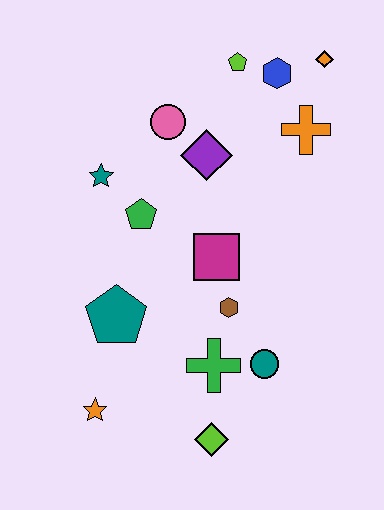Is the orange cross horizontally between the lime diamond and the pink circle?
No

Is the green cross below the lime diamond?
No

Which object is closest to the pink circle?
The purple diamond is closest to the pink circle.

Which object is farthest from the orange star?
The orange diamond is farthest from the orange star.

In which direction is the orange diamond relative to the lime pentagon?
The orange diamond is to the right of the lime pentagon.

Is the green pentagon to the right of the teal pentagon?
Yes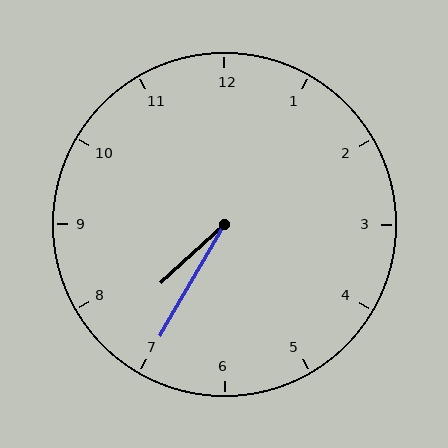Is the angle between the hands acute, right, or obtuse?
It is acute.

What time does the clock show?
7:35.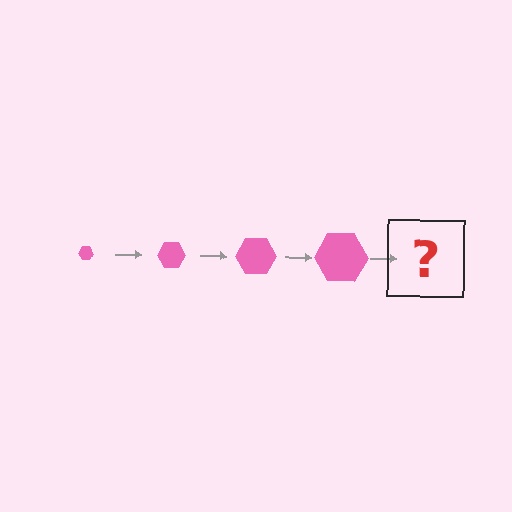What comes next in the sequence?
The next element should be a pink hexagon, larger than the previous one.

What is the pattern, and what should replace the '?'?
The pattern is that the hexagon gets progressively larger each step. The '?' should be a pink hexagon, larger than the previous one.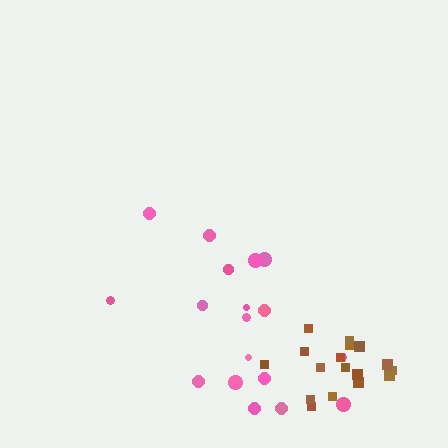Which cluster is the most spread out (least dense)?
Pink.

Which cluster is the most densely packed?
Brown.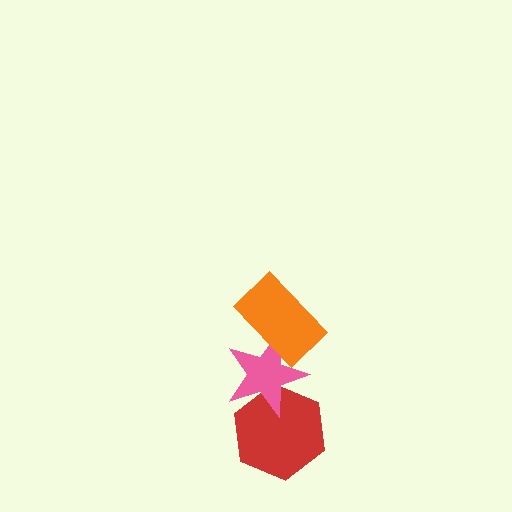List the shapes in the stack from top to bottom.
From top to bottom: the orange rectangle, the pink star, the red hexagon.